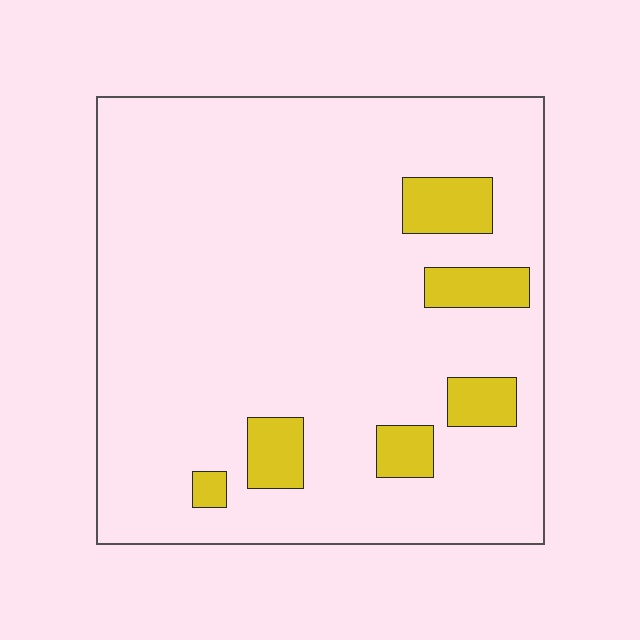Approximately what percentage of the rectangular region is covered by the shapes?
Approximately 10%.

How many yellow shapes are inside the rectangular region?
6.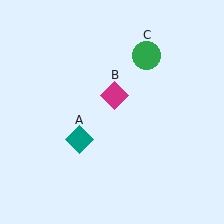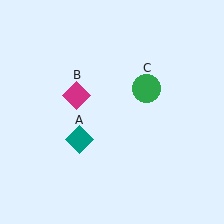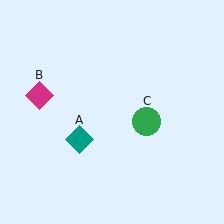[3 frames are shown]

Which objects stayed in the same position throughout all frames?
Teal diamond (object A) remained stationary.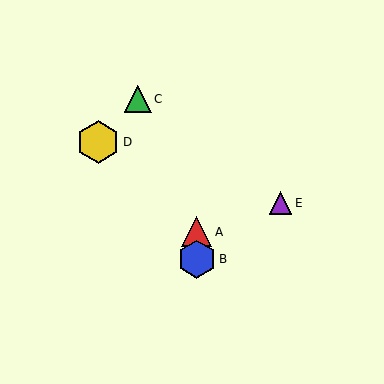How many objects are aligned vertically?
2 objects (A, B) are aligned vertically.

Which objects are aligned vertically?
Objects A, B are aligned vertically.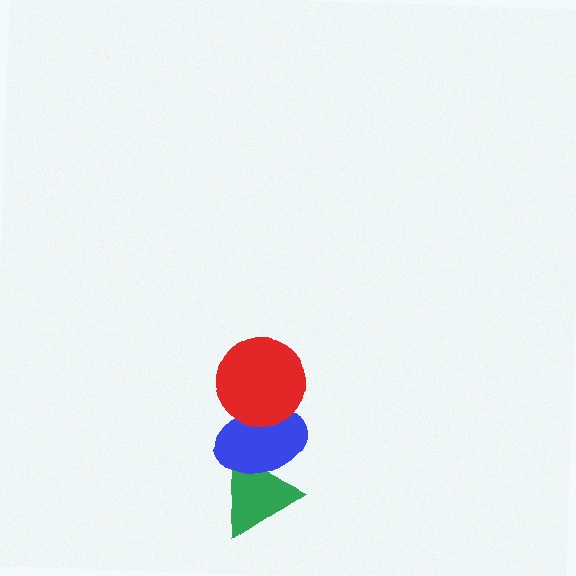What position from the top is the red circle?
The red circle is 1st from the top.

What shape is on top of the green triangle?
The blue ellipse is on top of the green triangle.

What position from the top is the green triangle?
The green triangle is 3rd from the top.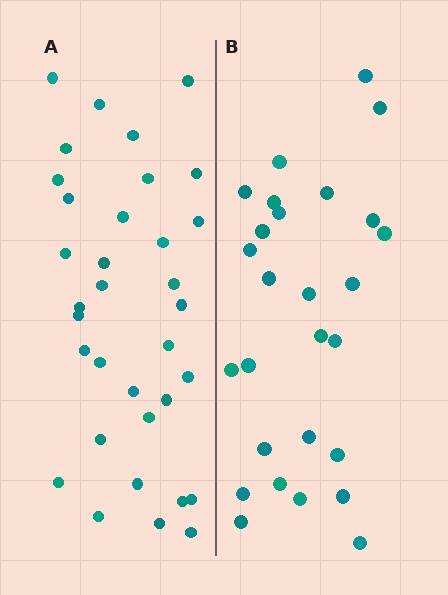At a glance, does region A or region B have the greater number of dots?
Region A (the left region) has more dots.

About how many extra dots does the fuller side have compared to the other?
Region A has roughly 8 or so more dots than region B.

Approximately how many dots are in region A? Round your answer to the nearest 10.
About 30 dots. (The exact count is 34, which rounds to 30.)